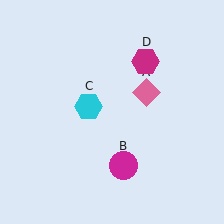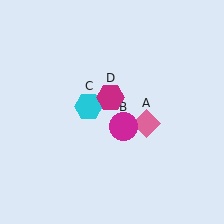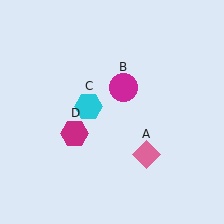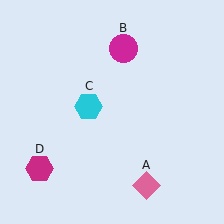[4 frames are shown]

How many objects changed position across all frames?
3 objects changed position: pink diamond (object A), magenta circle (object B), magenta hexagon (object D).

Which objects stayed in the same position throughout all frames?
Cyan hexagon (object C) remained stationary.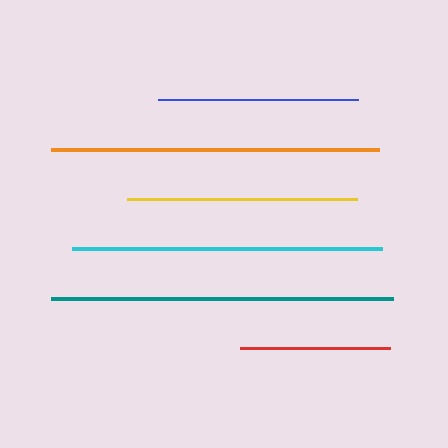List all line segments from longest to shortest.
From longest to shortest: teal, orange, cyan, yellow, blue, red.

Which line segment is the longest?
The teal line is the longest at approximately 342 pixels.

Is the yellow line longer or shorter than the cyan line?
The cyan line is longer than the yellow line.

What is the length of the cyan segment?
The cyan segment is approximately 310 pixels long.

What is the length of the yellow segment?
The yellow segment is approximately 231 pixels long.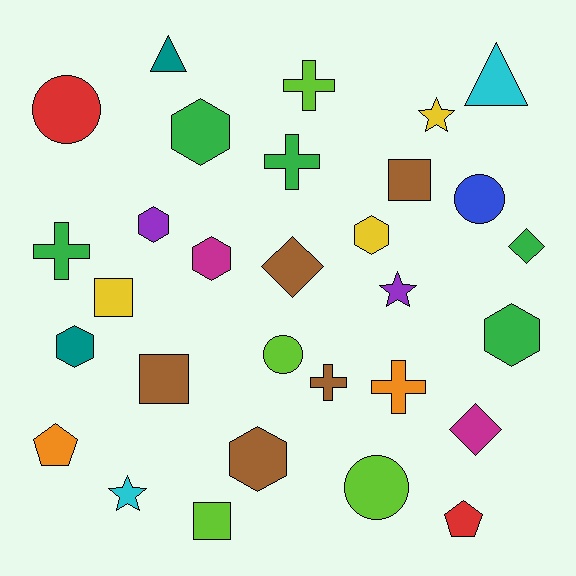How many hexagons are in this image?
There are 7 hexagons.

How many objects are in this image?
There are 30 objects.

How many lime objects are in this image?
There are 4 lime objects.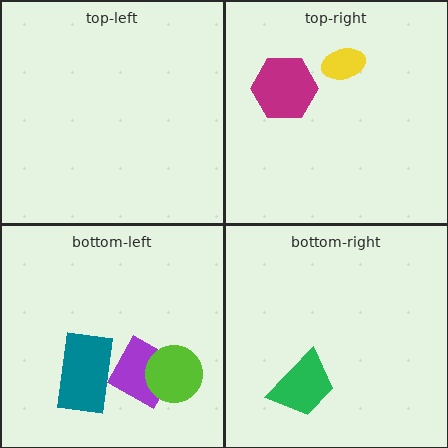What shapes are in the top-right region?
The yellow ellipse, the magenta hexagon.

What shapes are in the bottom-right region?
The green trapezoid.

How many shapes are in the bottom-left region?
3.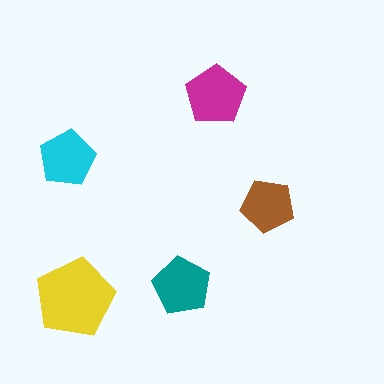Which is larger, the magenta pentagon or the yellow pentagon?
The yellow one.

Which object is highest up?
The magenta pentagon is topmost.